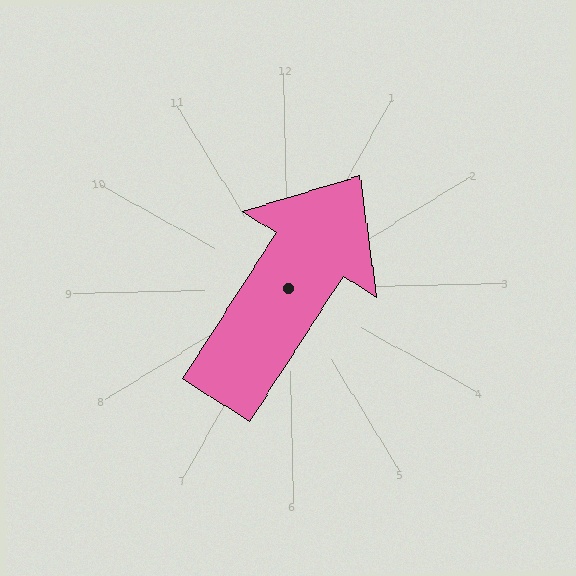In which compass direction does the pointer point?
Northeast.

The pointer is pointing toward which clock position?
Roughly 1 o'clock.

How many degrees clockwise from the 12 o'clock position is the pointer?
Approximately 34 degrees.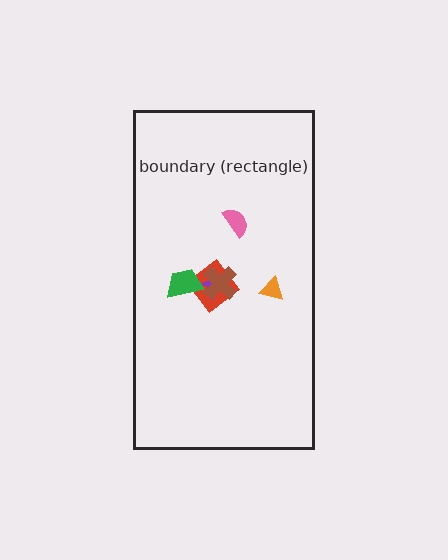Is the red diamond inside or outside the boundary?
Inside.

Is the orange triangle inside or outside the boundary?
Inside.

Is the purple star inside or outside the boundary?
Inside.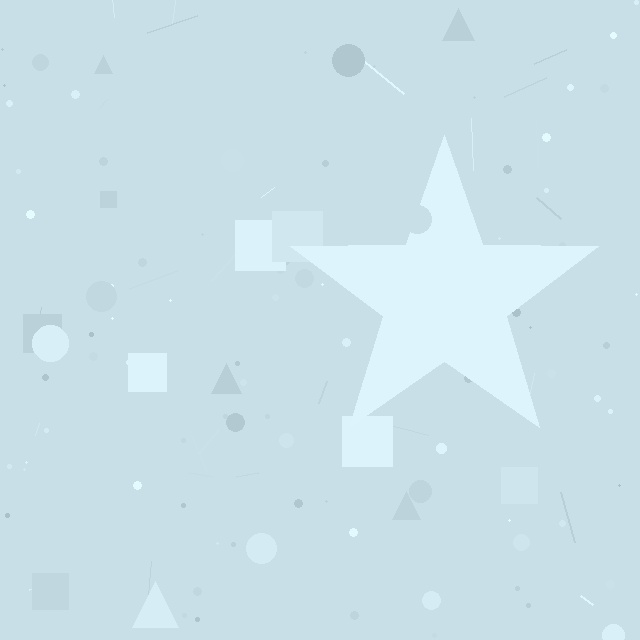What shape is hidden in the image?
A star is hidden in the image.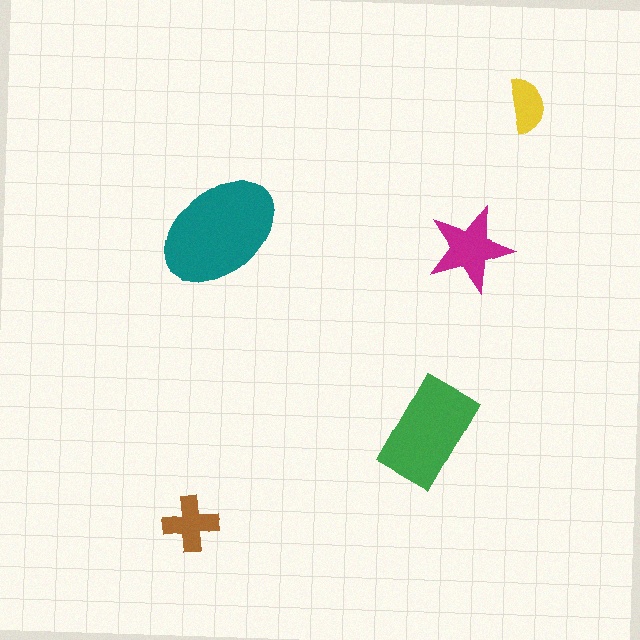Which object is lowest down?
The brown cross is bottommost.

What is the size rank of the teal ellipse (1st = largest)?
1st.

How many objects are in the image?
There are 5 objects in the image.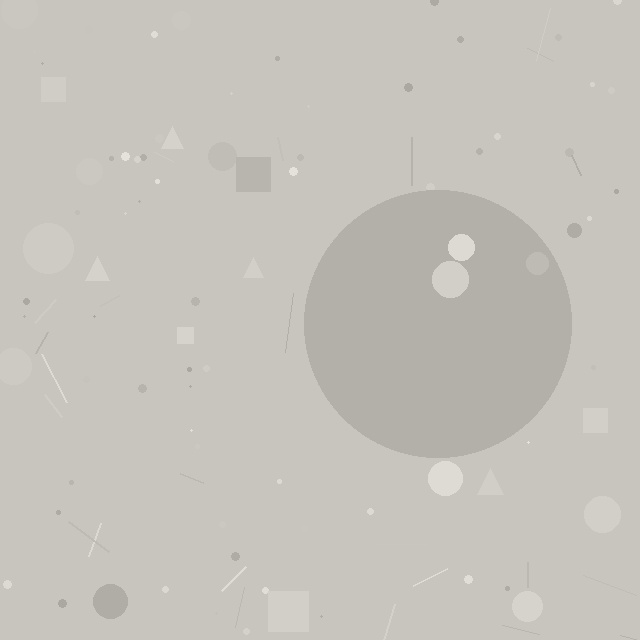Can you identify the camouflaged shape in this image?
The camouflaged shape is a circle.